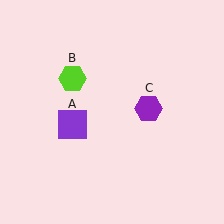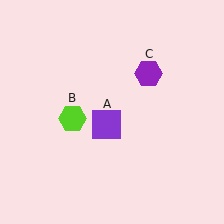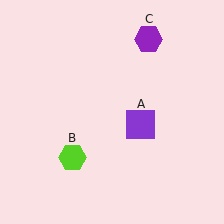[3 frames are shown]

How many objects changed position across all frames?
3 objects changed position: purple square (object A), lime hexagon (object B), purple hexagon (object C).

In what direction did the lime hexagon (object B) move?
The lime hexagon (object B) moved down.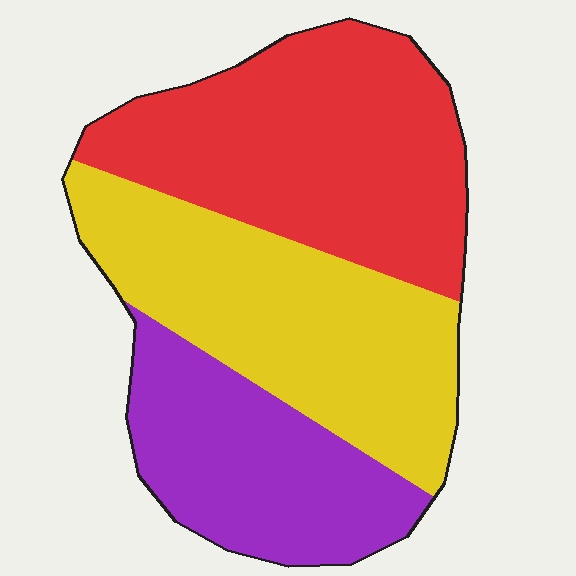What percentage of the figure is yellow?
Yellow covers 36% of the figure.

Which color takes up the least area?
Purple, at roughly 25%.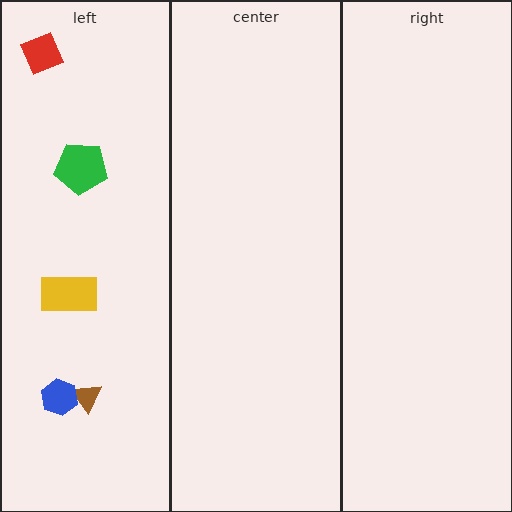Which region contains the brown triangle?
The left region.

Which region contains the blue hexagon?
The left region.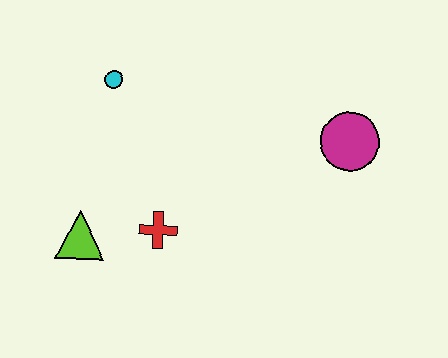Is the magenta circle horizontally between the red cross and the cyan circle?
No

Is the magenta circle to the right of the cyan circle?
Yes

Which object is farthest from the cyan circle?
The magenta circle is farthest from the cyan circle.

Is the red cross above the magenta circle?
No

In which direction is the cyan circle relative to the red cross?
The cyan circle is above the red cross.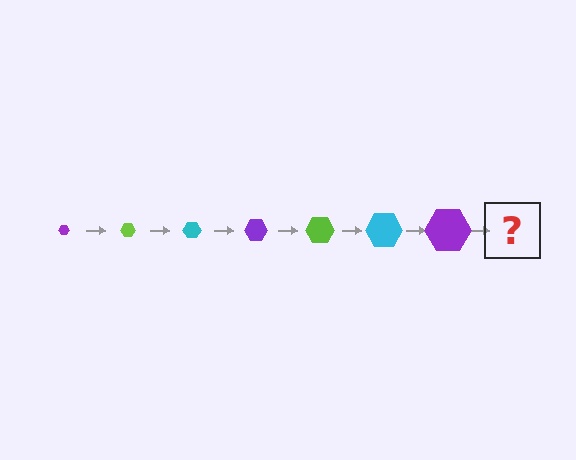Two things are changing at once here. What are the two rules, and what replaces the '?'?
The two rules are that the hexagon grows larger each step and the color cycles through purple, lime, and cyan. The '?' should be a lime hexagon, larger than the previous one.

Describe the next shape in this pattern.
It should be a lime hexagon, larger than the previous one.